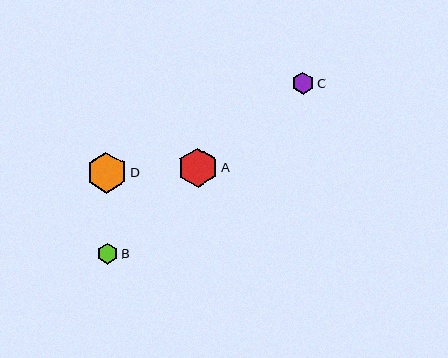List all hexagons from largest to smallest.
From largest to smallest: D, A, C, B.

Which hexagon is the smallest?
Hexagon B is the smallest with a size of approximately 20 pixels.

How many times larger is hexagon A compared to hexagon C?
Hexagon A is approximately 1.8 times the size of hexagon C.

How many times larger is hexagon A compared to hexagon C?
Hexagon A is approximately 1.8 times the size of hexagon C.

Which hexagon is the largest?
Hexagon D is the largest with a size of approximately 41 pixels.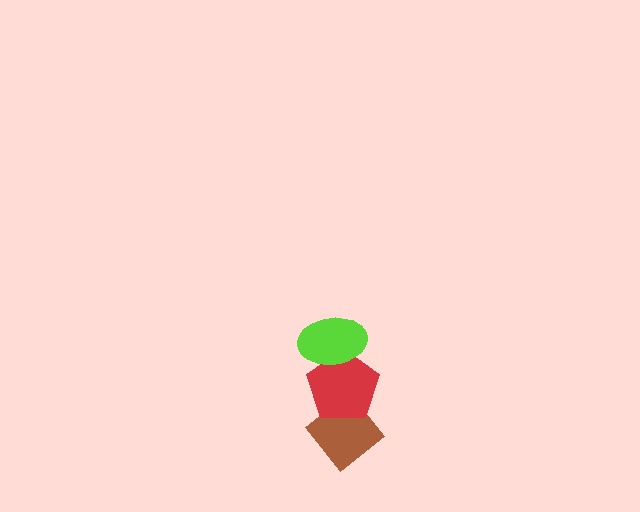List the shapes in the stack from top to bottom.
From top to bottom: the lime ellipse, the red pentagon, the brown diamond.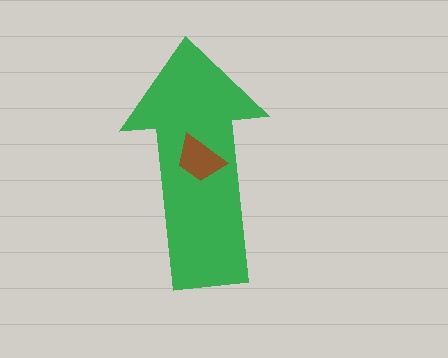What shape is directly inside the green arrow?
The brown trapezoid.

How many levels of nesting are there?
2.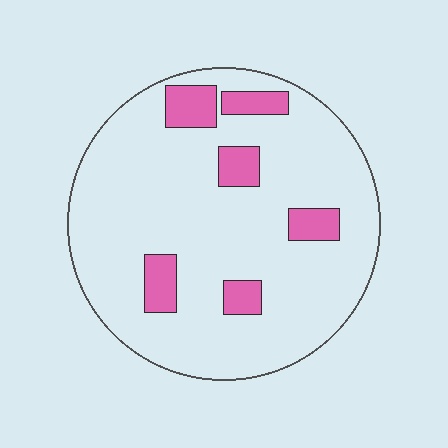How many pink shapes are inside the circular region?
6.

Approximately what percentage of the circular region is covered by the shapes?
Approximately 15%.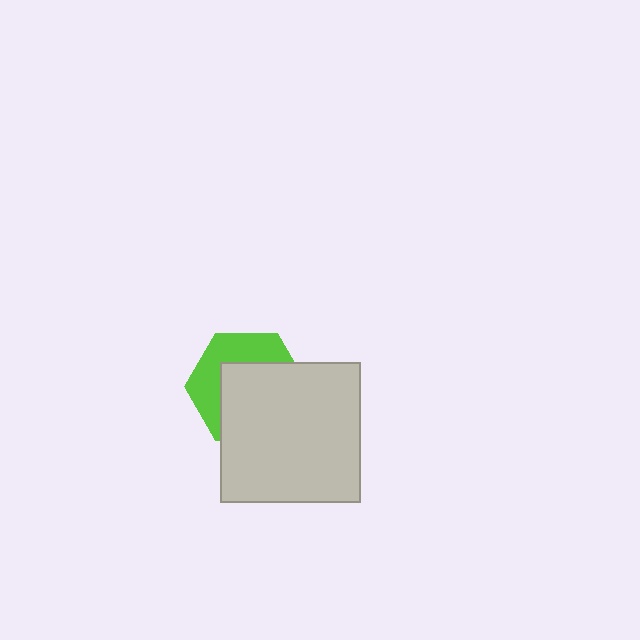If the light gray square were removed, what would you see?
You would see the complete lime hexagon.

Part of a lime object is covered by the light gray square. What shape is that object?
It is a hexagon.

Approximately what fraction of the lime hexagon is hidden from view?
Roughly 60% of the lime hexagon is hidden behind the light gray square.